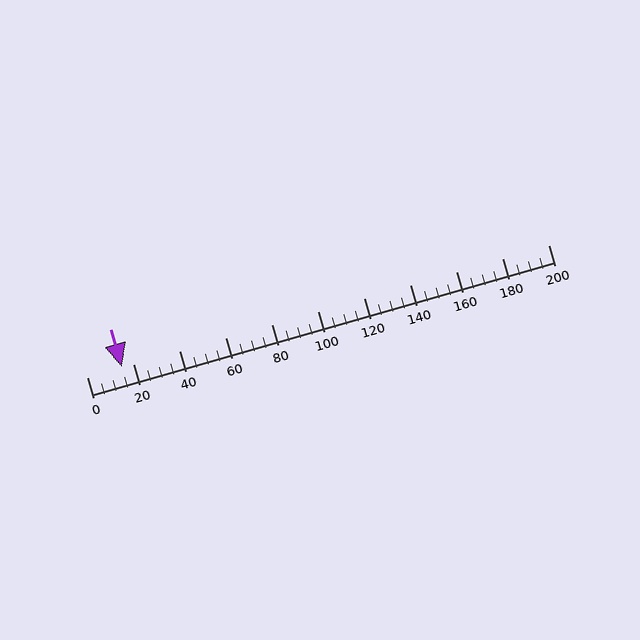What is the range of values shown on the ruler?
The ruler shows values from 0 to 200.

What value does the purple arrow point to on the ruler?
The purple arrow points to approximately 15.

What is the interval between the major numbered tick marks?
The major tick marks are spaced 20 units apart.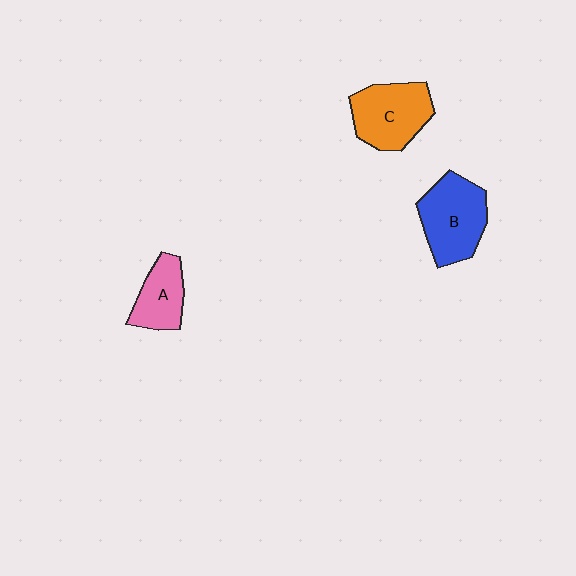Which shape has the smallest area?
Shape A (pink).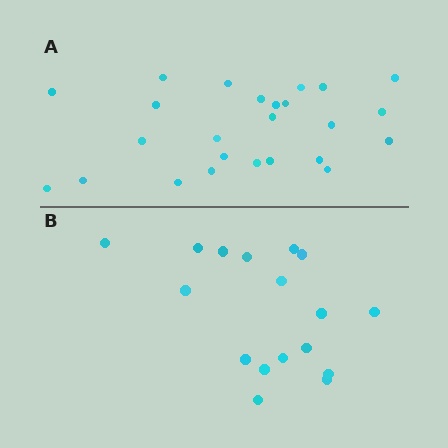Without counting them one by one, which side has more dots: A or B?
Region A (the top region) has more dots.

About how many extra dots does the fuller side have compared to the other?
Region A has roughly 8 or so more dots than region B.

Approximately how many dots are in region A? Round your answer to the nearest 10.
About 20 dots. (The exact count is 25, which rounds to 20.)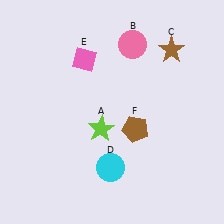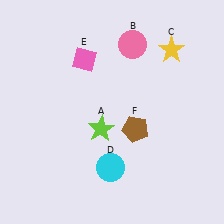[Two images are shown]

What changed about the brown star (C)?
In Image 1, C is brown. In Image 2, it changed to yellow.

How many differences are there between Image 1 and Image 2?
There is 1 difference between the two images.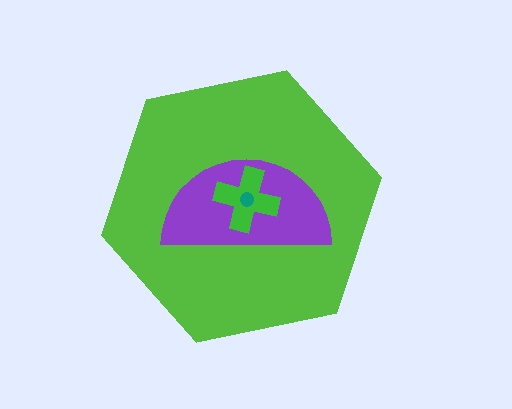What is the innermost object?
The teal circle.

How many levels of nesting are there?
4.